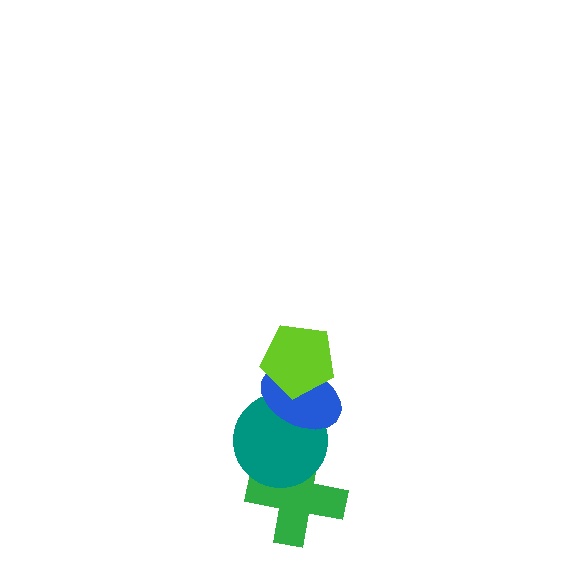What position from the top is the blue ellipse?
The blue ellipse is 2nd from the top.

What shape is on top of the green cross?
The teal circle is on top of the green cross.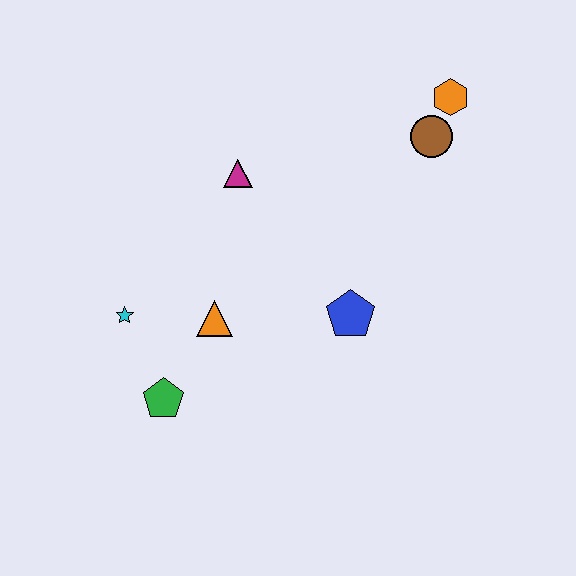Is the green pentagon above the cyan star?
No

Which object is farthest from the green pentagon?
The orange hexagon is farthest from the green pentagon.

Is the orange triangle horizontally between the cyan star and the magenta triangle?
Yes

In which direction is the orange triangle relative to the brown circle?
The orange triangle is to the left of the brown circle.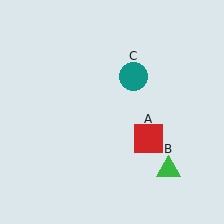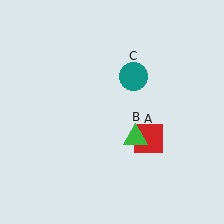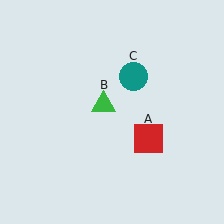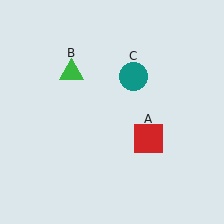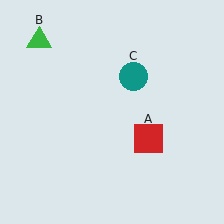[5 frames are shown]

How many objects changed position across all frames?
1 object changed position: green triangle (object B).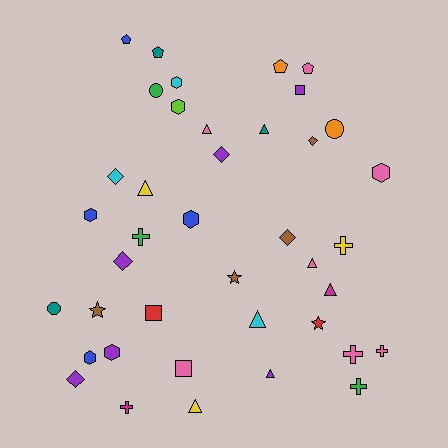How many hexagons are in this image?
There are 7 hexagons.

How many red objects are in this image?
There are 2 red objects.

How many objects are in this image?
There are 40 objects.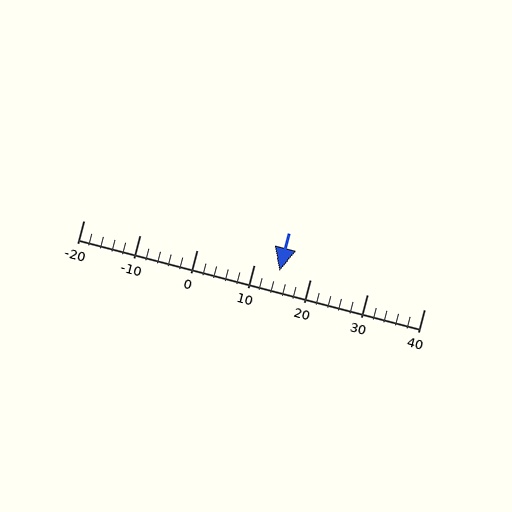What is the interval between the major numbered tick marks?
The major tick marks are spaced 10 units apart.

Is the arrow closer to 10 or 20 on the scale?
The arrow is closer to 10.